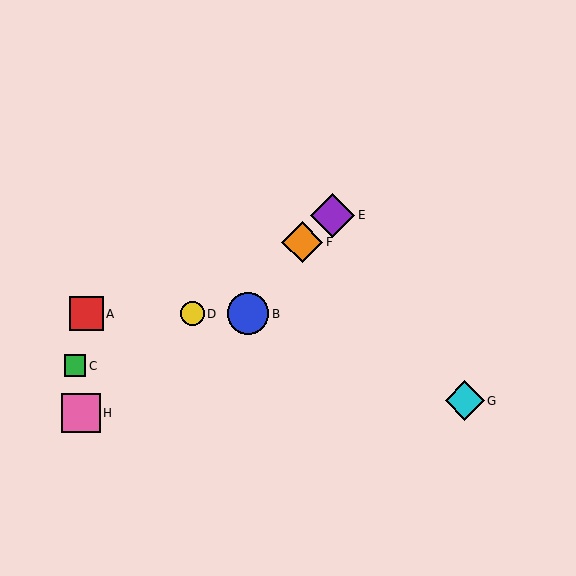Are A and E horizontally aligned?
No, A is at y≈314 and E is at y≈215.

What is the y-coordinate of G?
Object G is at y≈401.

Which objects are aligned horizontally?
Objects A, B, D are aligned horizontally.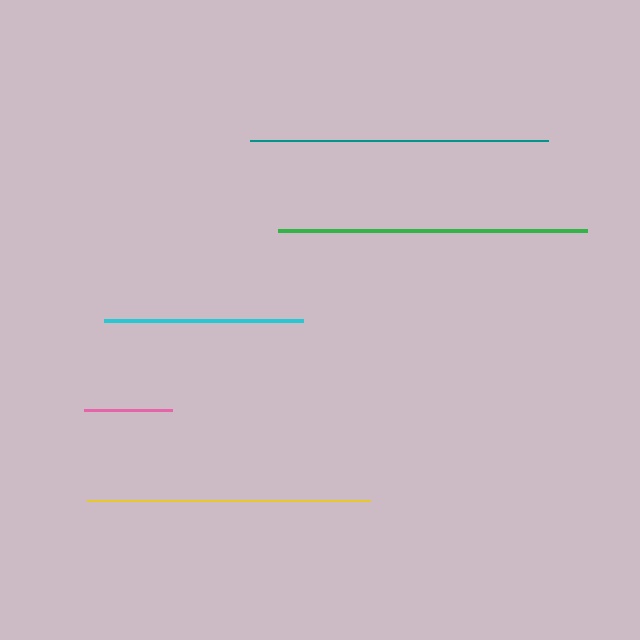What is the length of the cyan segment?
The cyan segment is approximately 199 pixels long.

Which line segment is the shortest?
The pink line is the shortest at approximately 89 pixels.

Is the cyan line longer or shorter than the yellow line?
The yellow line is longer than the cyan line.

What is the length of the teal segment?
The teal segment is approximately 298 pixels long.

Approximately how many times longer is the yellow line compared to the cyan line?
The yellow line is approximately 1.4 times the length of the cyan line.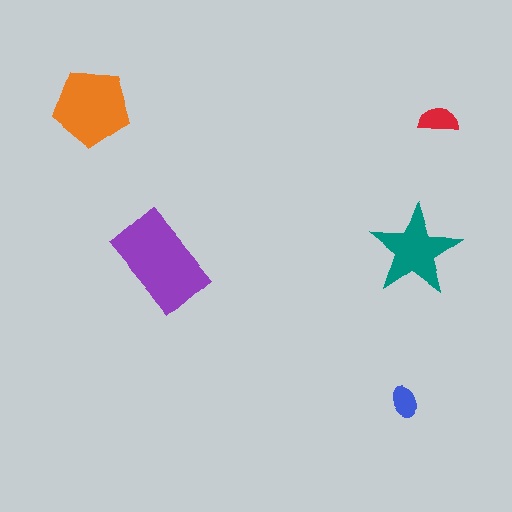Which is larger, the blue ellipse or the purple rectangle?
The purple rectangle.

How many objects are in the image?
There are 5 objects in the image.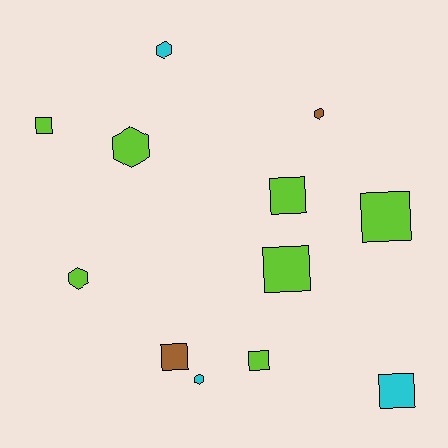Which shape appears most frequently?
Square, with 7 objects.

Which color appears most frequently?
Lime, with 7 objects.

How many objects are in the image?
There are 12 objects.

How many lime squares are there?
There are 5 lime squares.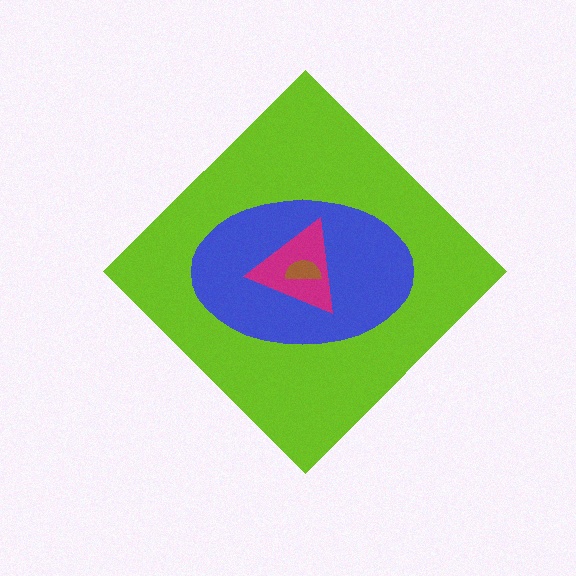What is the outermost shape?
The lime diamond.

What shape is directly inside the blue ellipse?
The magenta triangle.